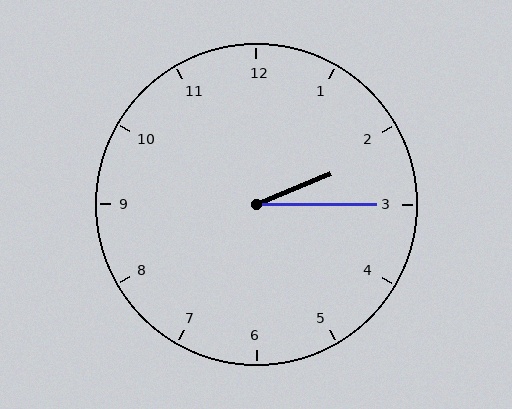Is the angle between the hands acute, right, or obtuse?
It is acute.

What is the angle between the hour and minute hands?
Approximately 22 degrees.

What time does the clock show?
2:15.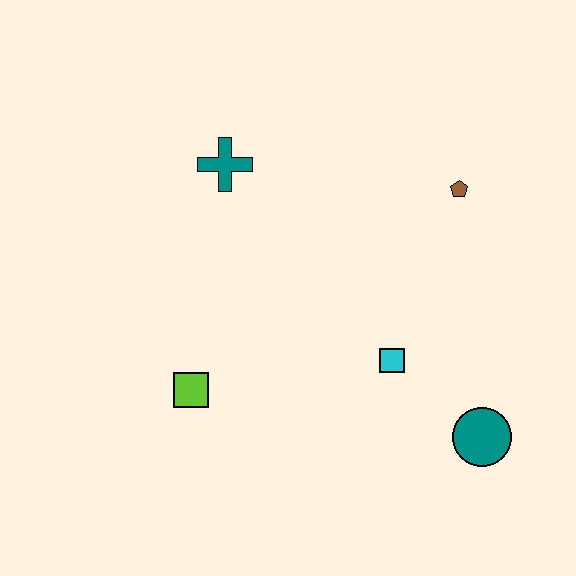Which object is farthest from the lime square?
The brown pentagon is farthest from the lime square.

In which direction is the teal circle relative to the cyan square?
The teal circle is to the right of the cyan square.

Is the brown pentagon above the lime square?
Yes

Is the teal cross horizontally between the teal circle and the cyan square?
No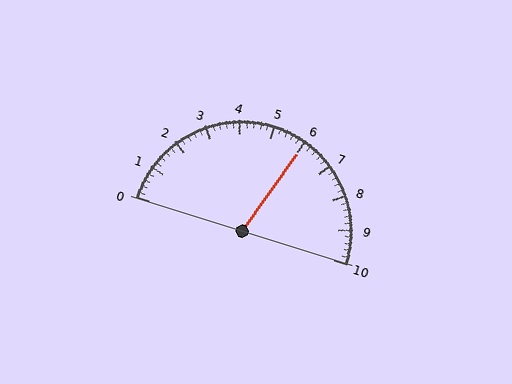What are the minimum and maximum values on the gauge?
The gauge ranges from 0 to 10.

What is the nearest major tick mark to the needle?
The nearest major tick mark is 6.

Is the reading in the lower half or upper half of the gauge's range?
The reading is in the upper half of the range (0 to 10).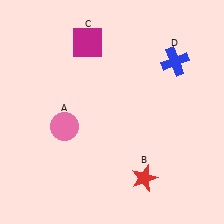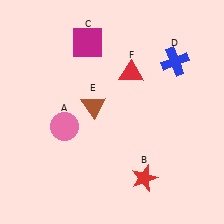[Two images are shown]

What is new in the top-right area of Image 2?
A red triangle (F) was added in the top-right area of Image 2.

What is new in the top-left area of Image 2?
A brown triangle (E) was added in the top-left area of Image 2.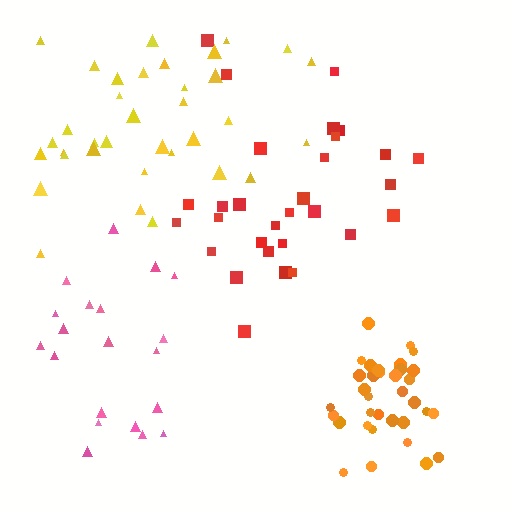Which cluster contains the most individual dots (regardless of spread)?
Yellow (35).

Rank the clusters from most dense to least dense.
orange, red, yellow, pink.